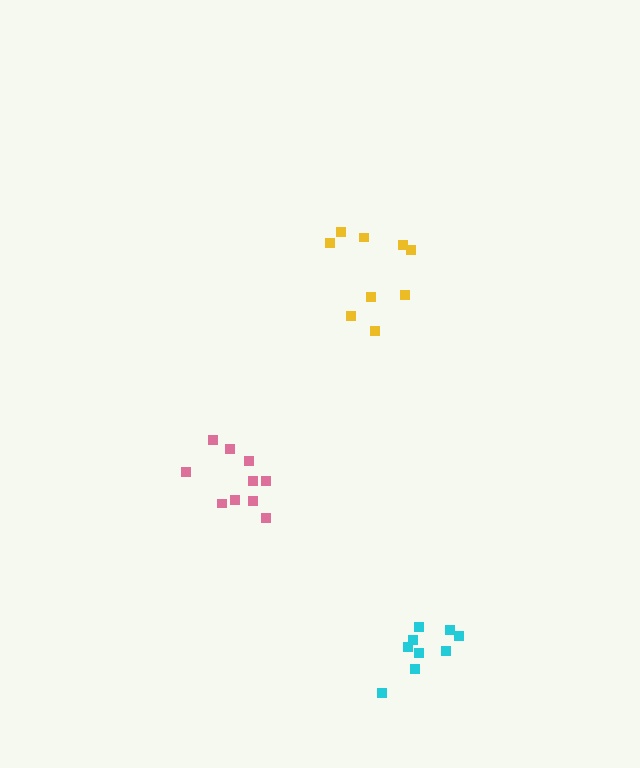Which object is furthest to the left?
The pink cluster is leftmost.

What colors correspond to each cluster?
The clusters are colored: pink, yellow, cyan.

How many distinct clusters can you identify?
There are 3 distinct clusters.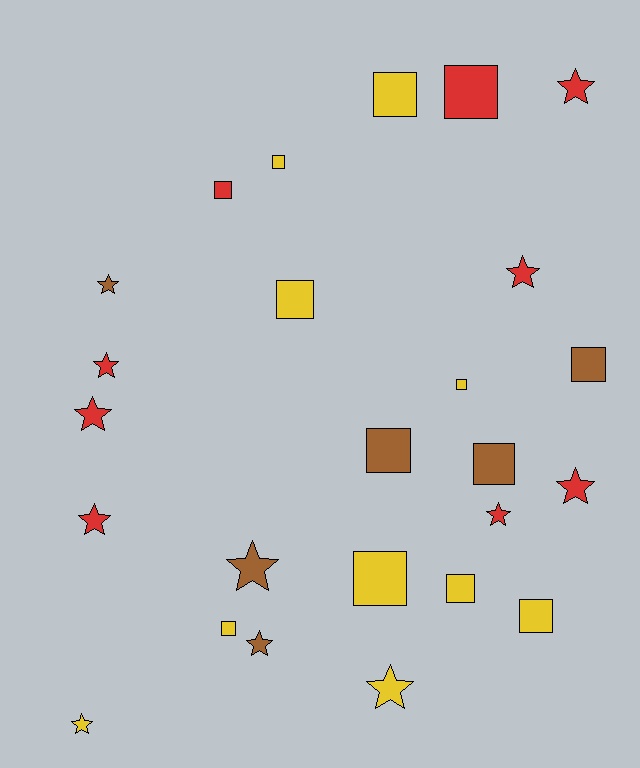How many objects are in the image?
There are 25 objects.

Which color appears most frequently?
Yellow, with 10 objects.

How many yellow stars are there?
There are 2 yellow stars.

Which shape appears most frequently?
Square, with 13 objects.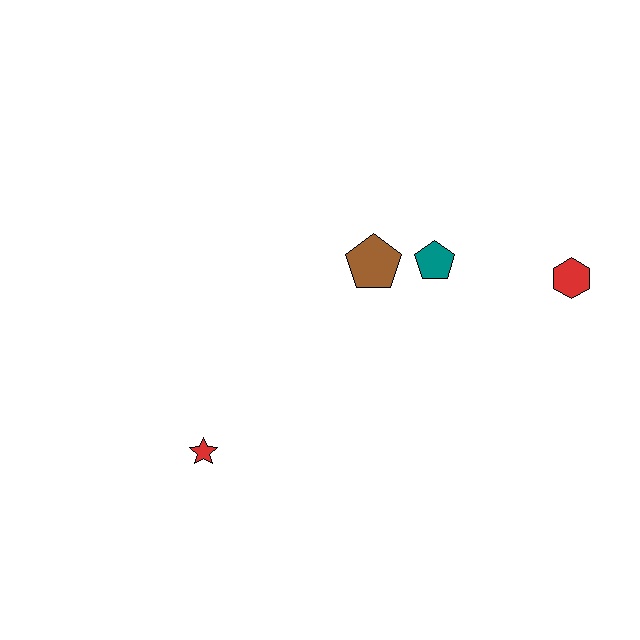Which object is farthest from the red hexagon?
The red star is farthest from the red hexagon.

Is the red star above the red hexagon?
No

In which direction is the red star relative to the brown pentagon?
The red star is below the brown pentagon.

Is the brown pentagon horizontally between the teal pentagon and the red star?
Yes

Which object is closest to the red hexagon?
The teal pentagon is closest to the red hexagon.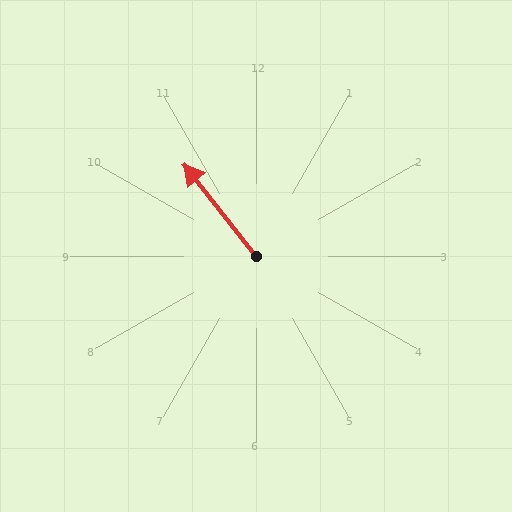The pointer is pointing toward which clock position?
Roughly 11 o'clock.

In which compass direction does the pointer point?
Northwest.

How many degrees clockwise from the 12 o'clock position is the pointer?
Approximately 322 degrees.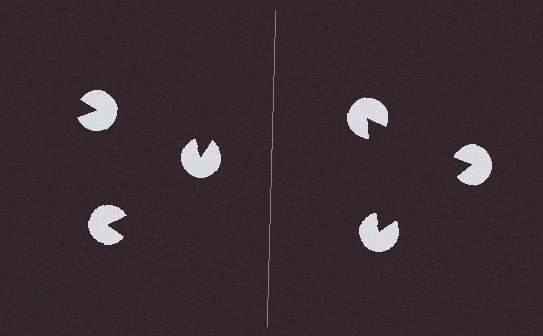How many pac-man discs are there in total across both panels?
6 — 3 on each side.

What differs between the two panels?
The pac-man discs are positioned identically on both sides; only the wedge orientations differ. On the right they align to a triangle; on the left they are misaligned.